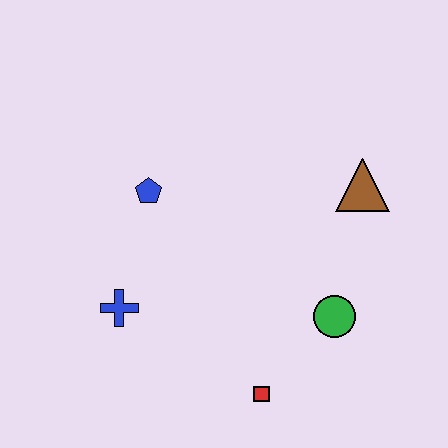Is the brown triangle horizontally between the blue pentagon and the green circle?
No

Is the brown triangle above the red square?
Yes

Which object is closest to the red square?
The green circle is closest to the red square.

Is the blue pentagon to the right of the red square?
No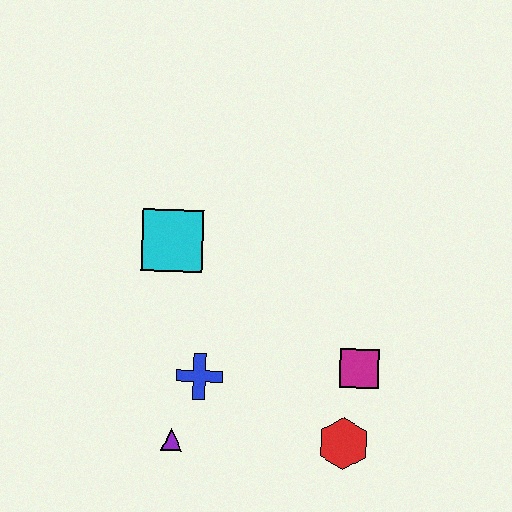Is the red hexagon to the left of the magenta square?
Yes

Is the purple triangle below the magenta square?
Yes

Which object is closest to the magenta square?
The red hexagon is closest to the magenta square.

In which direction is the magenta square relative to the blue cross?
The magenta square is to the right of the blue cross.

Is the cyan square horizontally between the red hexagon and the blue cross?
No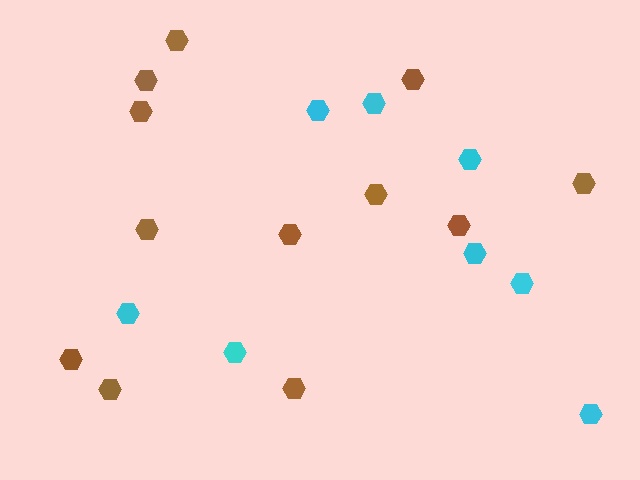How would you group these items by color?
There are 2 groups: one group of brown hexagons (12) and one group of cyan hexagons (8).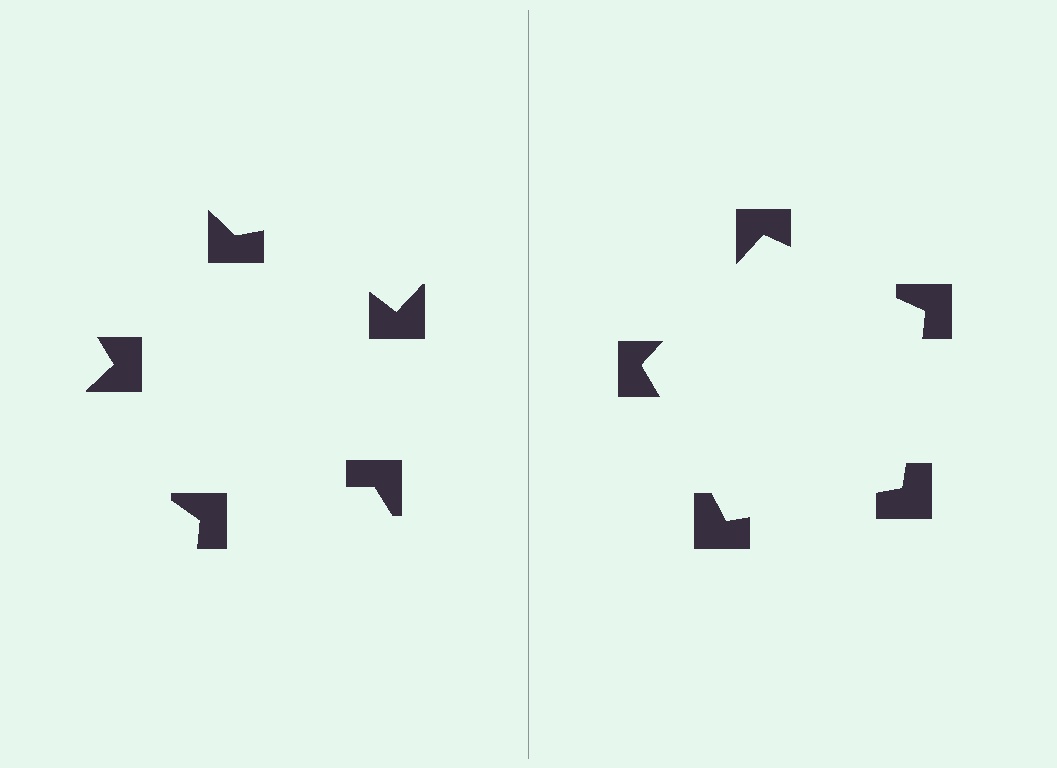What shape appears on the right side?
An illusory pentagon.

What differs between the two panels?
The notched squares are positioned identically on both sides; only the wedge orientations differ. On the right they align to a pentagon; on the left they are misaligned.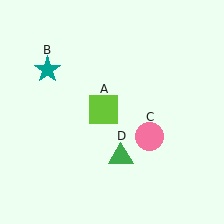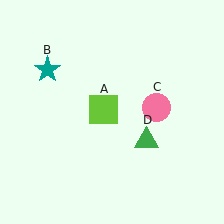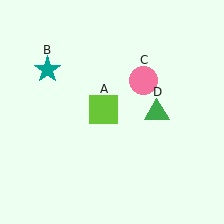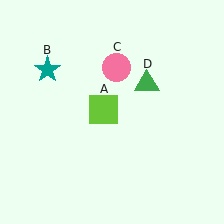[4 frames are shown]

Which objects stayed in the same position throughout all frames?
Lime square (object A) and teal star (object B) remained stationary.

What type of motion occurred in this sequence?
The pink circle (object C), green triangle (object D) rotated counterclockwise around the center of the scene.